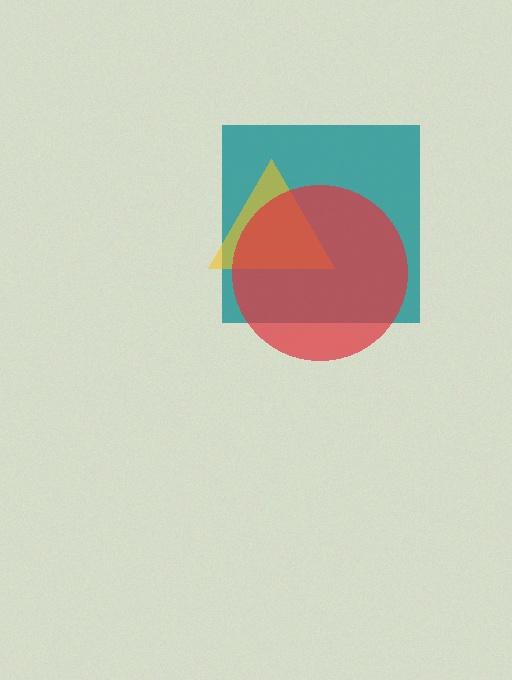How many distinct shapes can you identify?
There are 3 distinct shapes: a teal square, a yellow triangle, a red circle.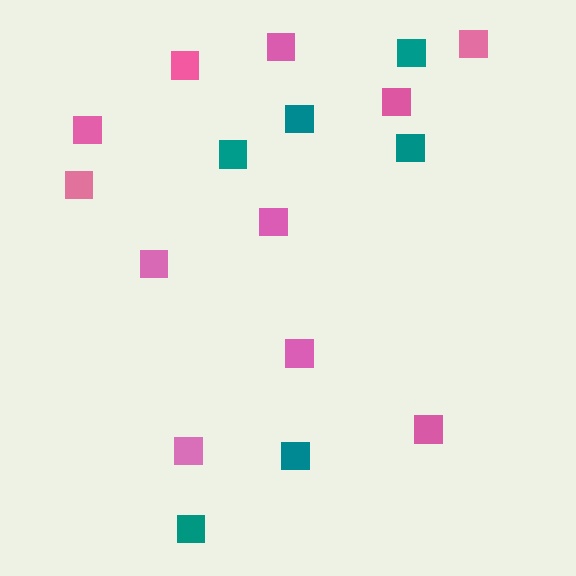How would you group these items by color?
There are 2 groups: one group of teal squares (6) and one group of pink squares (11).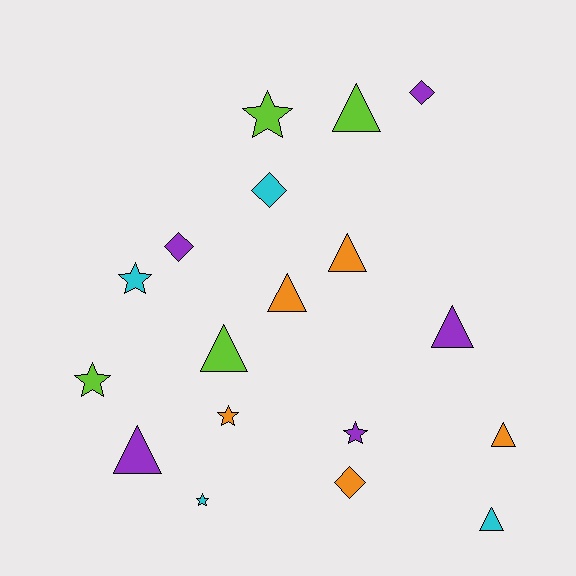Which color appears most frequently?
Purple, with 5 objects.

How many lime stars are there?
There are 2 lime stars.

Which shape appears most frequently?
Triangle, with 8 objects.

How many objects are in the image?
There are 18 objects.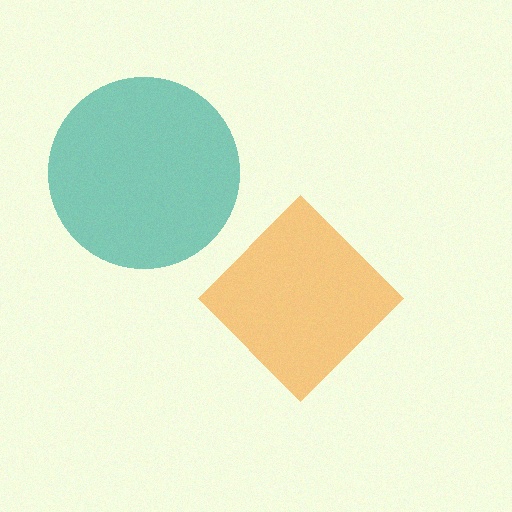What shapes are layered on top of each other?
The layered shapes are: a teal circle, an orange diamond.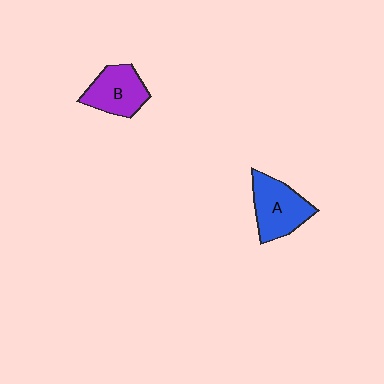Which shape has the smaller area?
Shape B (purple).